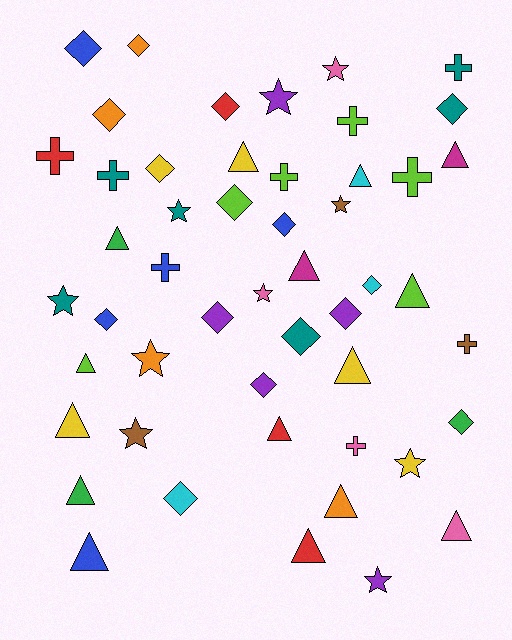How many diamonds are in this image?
There are 16 diamonds.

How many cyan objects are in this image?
There are 3 cyan objects.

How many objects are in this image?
There are 50 objects.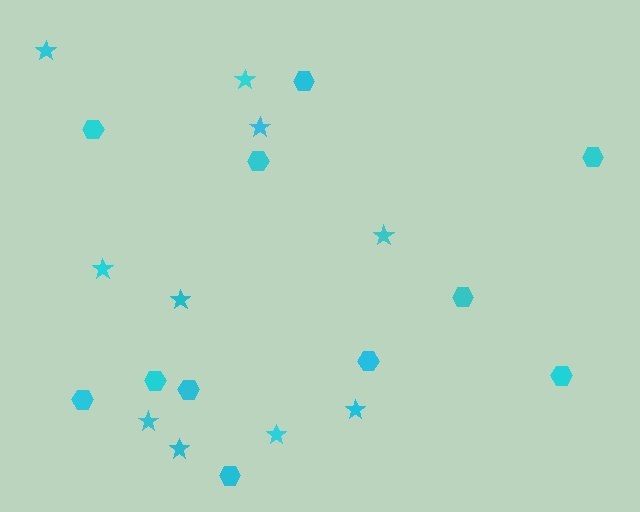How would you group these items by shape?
There are 2 groups: one group of stars (10) and one group of hexagons (11).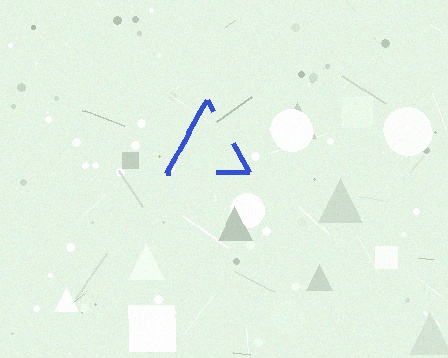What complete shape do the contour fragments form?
The contour fragments form a triangle.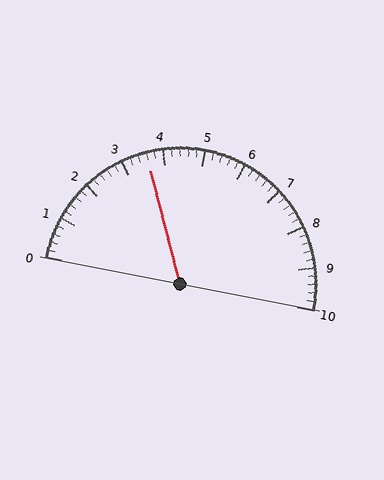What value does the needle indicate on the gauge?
The needle indicates approximately 3.6.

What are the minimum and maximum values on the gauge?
The gauge ranges from 0 to 10.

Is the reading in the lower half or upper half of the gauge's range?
The reading is in the lower half of the range (0 to 10).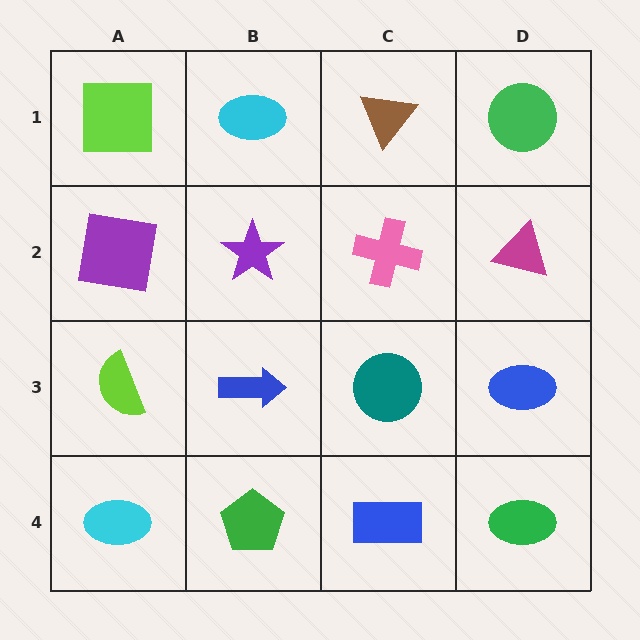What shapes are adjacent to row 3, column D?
A magenta triangle (row 2, column D), a green ellipse (row 4, column D), a teal circle (row 3, column C).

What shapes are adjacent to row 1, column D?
A magenta triangle (row 2, column D), a brown triangle (row 1, column C).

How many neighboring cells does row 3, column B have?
4.